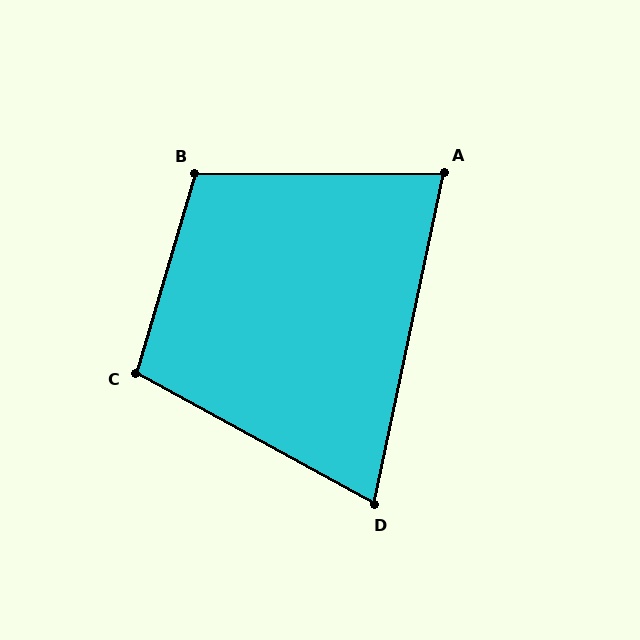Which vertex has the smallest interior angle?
D, at approximately 73 degrees.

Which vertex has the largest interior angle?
B, at approximately 107 degrees.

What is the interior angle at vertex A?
Approximately 78 degrees (acute).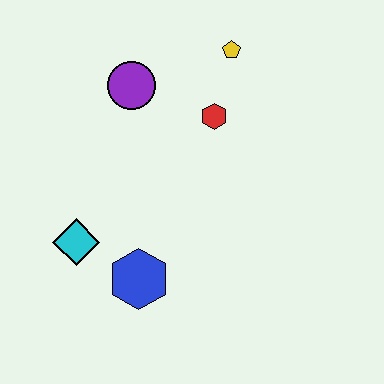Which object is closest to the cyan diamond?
The blue hexagon is closest to the cyan diamond.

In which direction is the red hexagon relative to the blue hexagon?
The red hexagon is above the blue hexagon.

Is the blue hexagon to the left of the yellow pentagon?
Yes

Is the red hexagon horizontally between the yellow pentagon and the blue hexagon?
Yes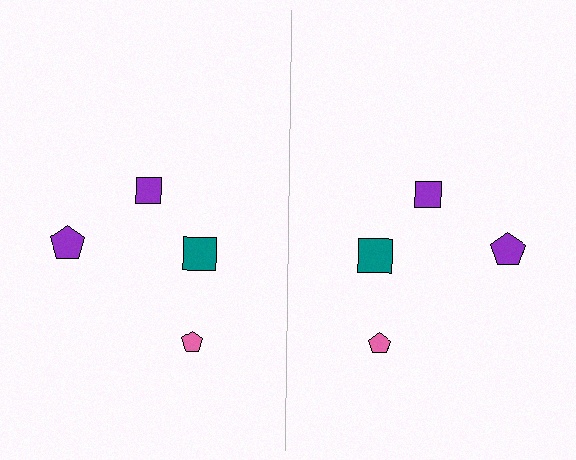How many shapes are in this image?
There are 8 shapes in this image.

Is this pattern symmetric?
Yes, this pattern has bilateral (reflection) symmetry.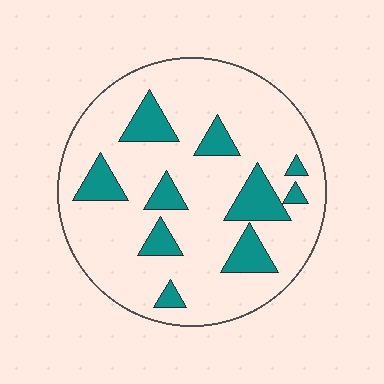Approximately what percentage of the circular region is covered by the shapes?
Approximately 20%.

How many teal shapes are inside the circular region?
10.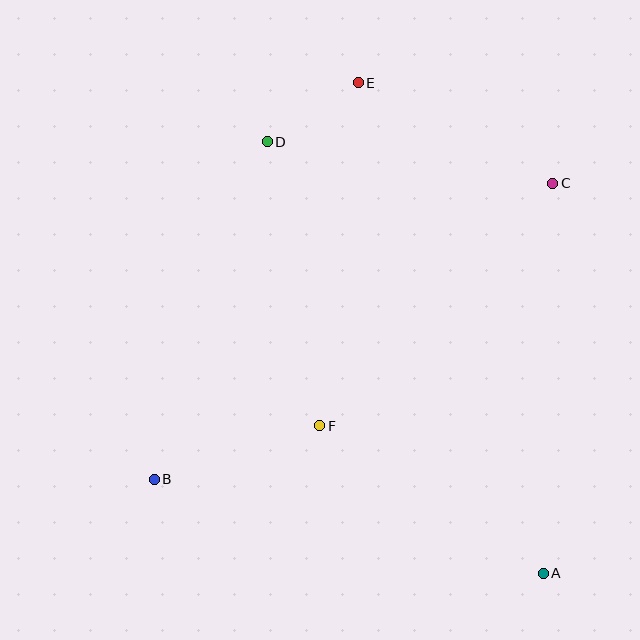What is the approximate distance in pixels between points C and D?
The distance between C and D is approximately 289 pixels.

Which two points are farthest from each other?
Points A and E are farthest from each other.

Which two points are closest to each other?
Points D and E are closest to each other.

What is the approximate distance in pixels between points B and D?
The distance between B and D is approximately 356 pixels.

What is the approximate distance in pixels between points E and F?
The distance between E and F is approximately 345 pixels.